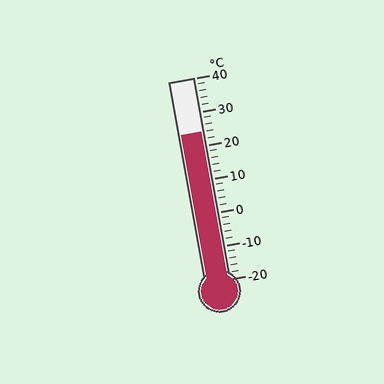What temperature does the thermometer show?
The thermometer shows approximately 24°C.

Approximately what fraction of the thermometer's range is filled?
The thermometer is filled to approximately 75% of its range.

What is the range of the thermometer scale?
The thermometer scale ranges from -20°C to 40°C.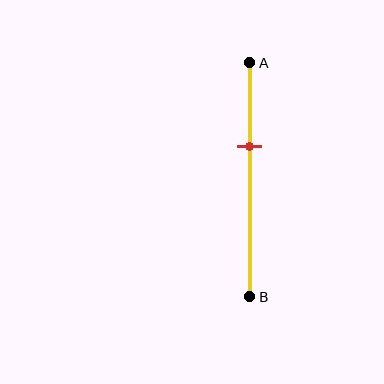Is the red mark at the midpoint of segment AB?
No, the mark is at about 35% from A, not at the 50% midpoint.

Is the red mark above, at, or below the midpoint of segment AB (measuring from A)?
The red mark is above the midpoint of segment AB.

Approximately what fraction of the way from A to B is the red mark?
The red mark is approximately 35% of the way from A to B.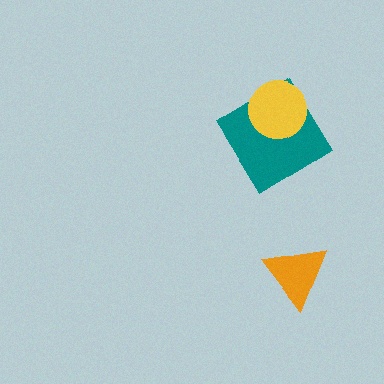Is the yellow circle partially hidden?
No, no other shape covers it.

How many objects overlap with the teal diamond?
1 object overlaps with the teal diamond.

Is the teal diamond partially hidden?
Yes, it is partially covered by another shape.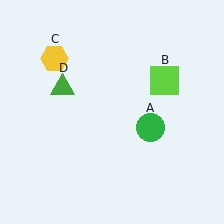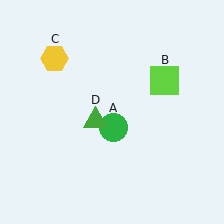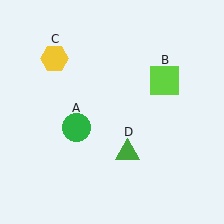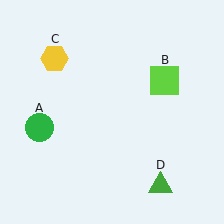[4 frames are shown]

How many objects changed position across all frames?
2 objects changed position: green circle (object A), green triangle (object D).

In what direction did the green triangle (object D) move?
The green triangle (object D) moved down and to the right.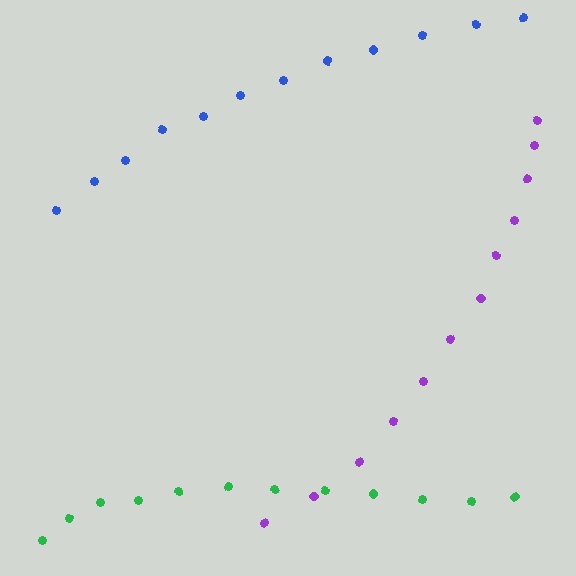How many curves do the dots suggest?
There are 3 distinct paths.